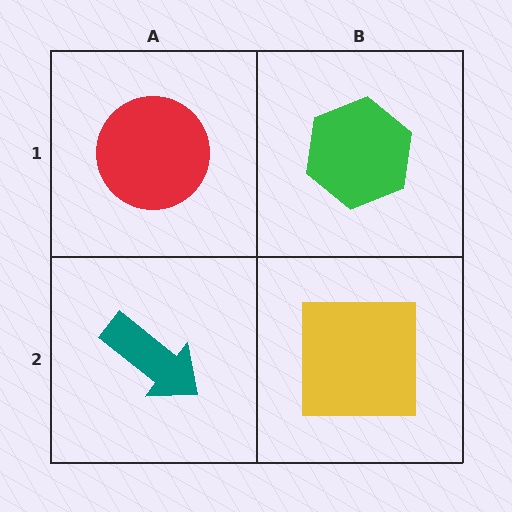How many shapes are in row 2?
2 shapes.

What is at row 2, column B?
A yellow square.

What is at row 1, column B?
A green hexagon.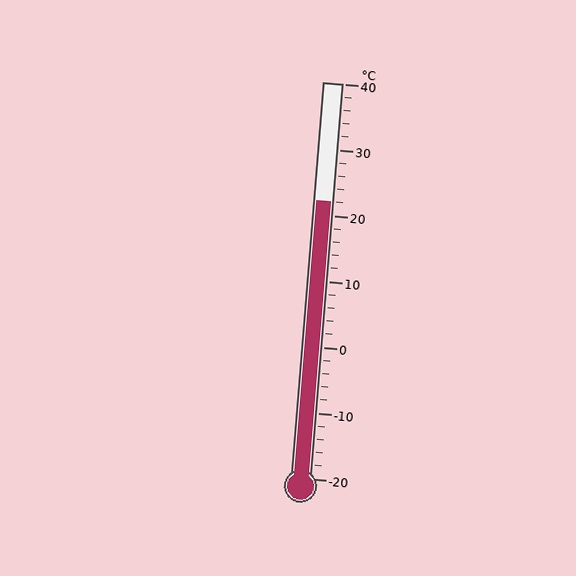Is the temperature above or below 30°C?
The temperature is below 30°C.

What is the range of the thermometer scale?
The thermometer scale ranges from -20°C to 40°C.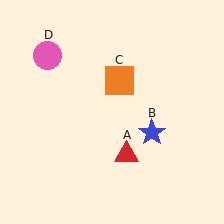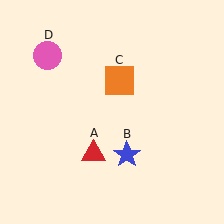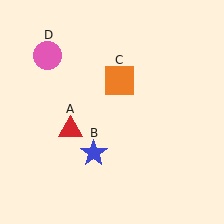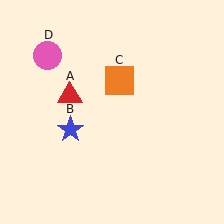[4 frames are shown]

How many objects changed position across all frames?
2 objects changed position: red triangle (object A), blue star (object B).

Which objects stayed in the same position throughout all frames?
Orange square (object C) and pink circle (object D) remained stationary.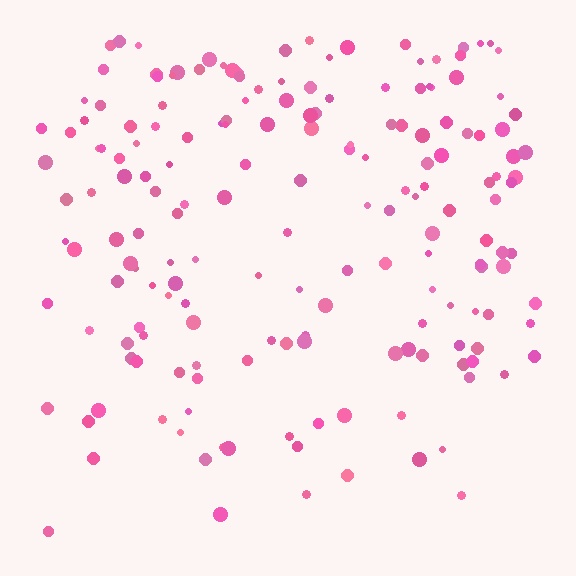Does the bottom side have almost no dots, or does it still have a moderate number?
Still a moderate number, just noticeably fewer than the top.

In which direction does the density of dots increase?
From bottom to top, with the top side densest.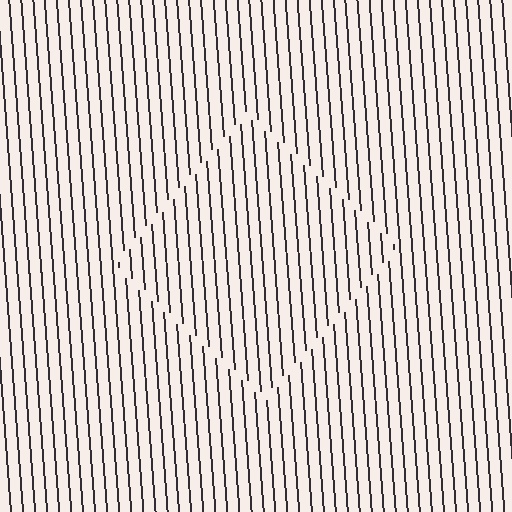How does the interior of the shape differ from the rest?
The interior of the shape contains the same grating, shifted by half a period — the contour is defined by the phase discontinuity where line-ends from the inner and outer gratings abut.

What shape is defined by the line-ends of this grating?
An illusory square. The interior of the shape contains the same grating, shifted by half a period — the contour is defined by the phase discontinuity where line-ends from the inner and outer gratings abut.